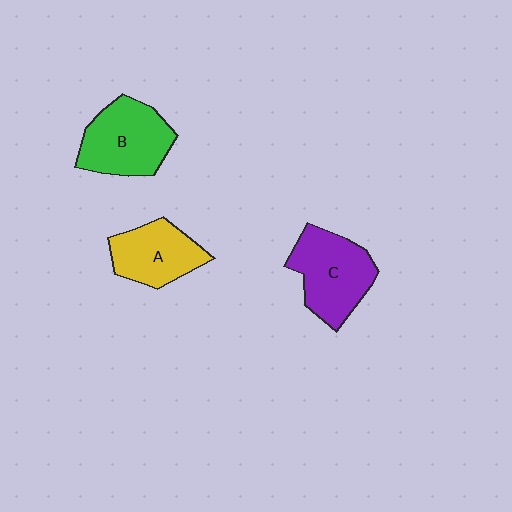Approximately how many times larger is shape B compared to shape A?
Approximately 1.2 times.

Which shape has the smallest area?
Shape A (yellow).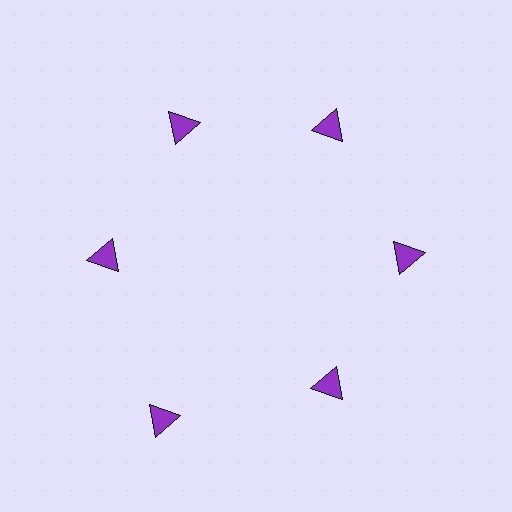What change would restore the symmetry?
The symmetry would be restored by moving it inward, back onto the ring so that all 6 triangles sit at equal angles and equal distance from the center.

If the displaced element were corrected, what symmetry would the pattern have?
It would have 6-fold rotational symmetry — the pattern would map onto itself every 60 degrees.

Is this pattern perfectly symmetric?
No. The 6 purple triangles are arranged in a ring, but one element near the 7 o'clock position is pushed outward from the center, breaking the 6-fold rotational symmetry.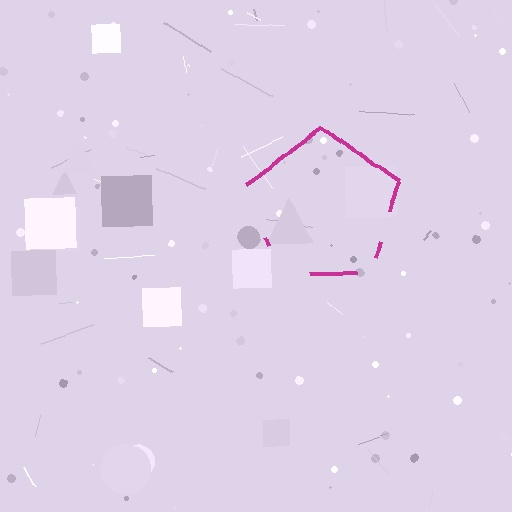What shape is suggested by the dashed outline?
The dashed outline suggests a pentagon.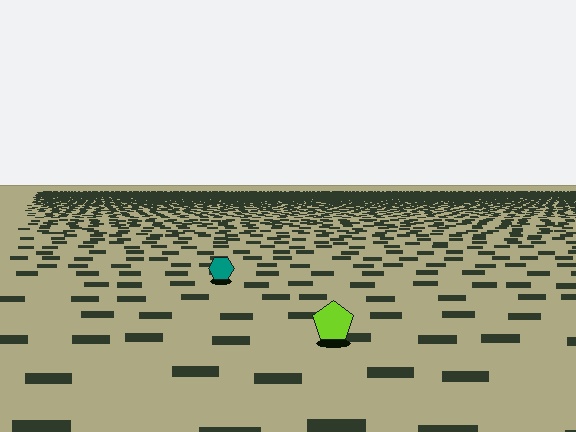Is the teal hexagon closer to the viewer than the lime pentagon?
No. The lime pentagon is closer — you can tell from the texture gradient: the ground texture is coarser near it.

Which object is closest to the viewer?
The lime pentagon is closest. The texture marks near it are larger and more spread out.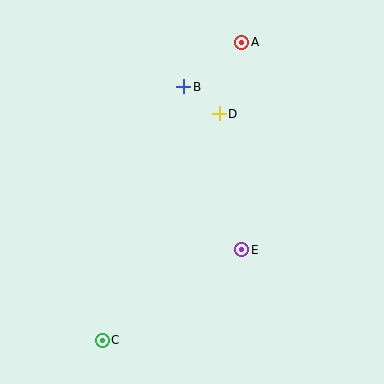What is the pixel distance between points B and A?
The distance between B and A is 73 pixels.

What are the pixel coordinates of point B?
Point B is at (184, 87).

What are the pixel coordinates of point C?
Point C is at (102, 340).